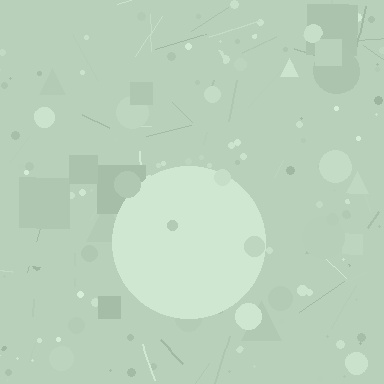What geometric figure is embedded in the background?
A circle is embedded in the background.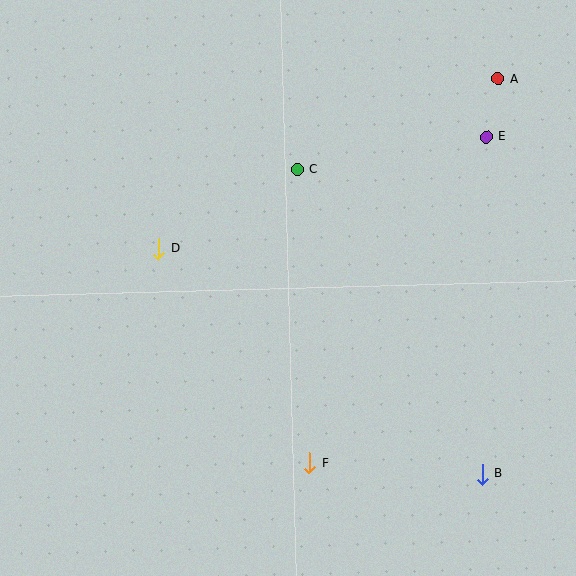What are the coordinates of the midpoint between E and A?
The midpoint between E and A is at (492, 108).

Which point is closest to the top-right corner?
Point A is closest to the top-right corner.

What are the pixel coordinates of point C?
Point C is at (297, 169).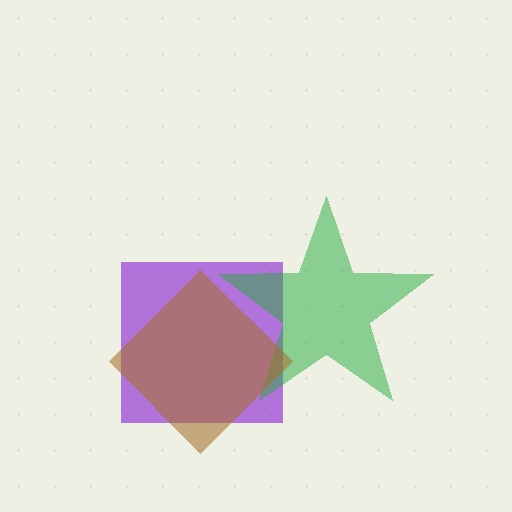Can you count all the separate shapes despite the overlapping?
Yes, there are 3 separate shapes.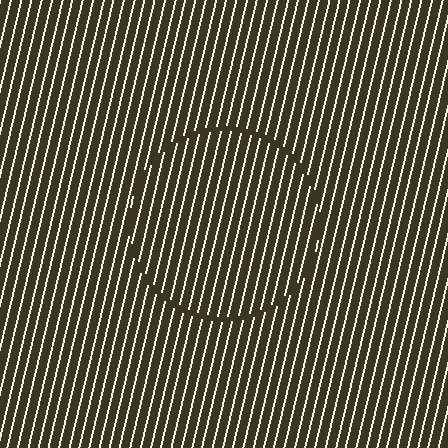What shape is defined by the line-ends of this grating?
An illusory circle. The interior of the shape contains the same grating, shifted by half a period — the contour is defined by the phase discontinuity where line-ends from the inner and outer gratings abut.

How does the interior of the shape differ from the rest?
The interior of the shape contains the same grating, shifted by half a period — the contour is defined by the phase discontinuity where line-ends from the inner and outer gratings abut.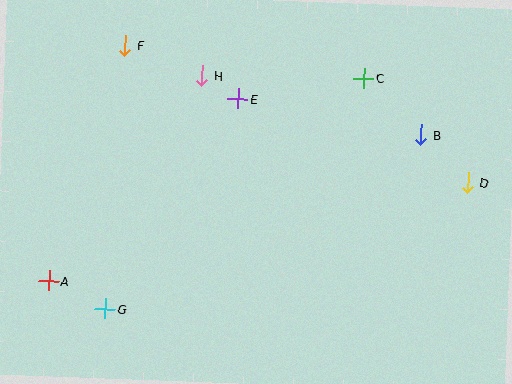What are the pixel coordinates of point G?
Point G is at (105, 309).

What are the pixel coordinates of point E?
Point E is at (238, 99).